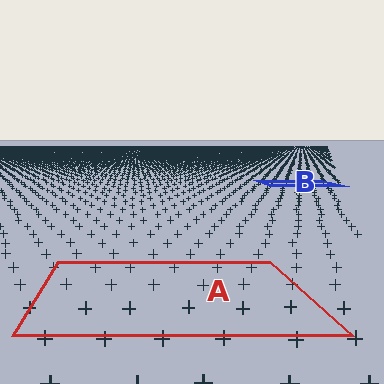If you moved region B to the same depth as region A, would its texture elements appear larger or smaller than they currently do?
They would appear larger. At a closer depth, the same texture elements are projected at a bigger on-screen size.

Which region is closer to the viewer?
Region A is closer. The texture elements there are larger and more spread out.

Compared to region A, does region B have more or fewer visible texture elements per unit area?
Region B has more texture elements per unit area — they are packed more densely because it is farther away.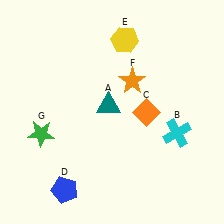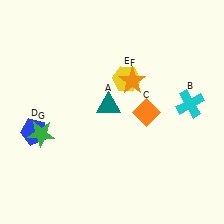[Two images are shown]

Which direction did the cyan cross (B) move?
The cyan cross (B) moved up.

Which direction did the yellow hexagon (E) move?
The yellow hexagon (E) moved down.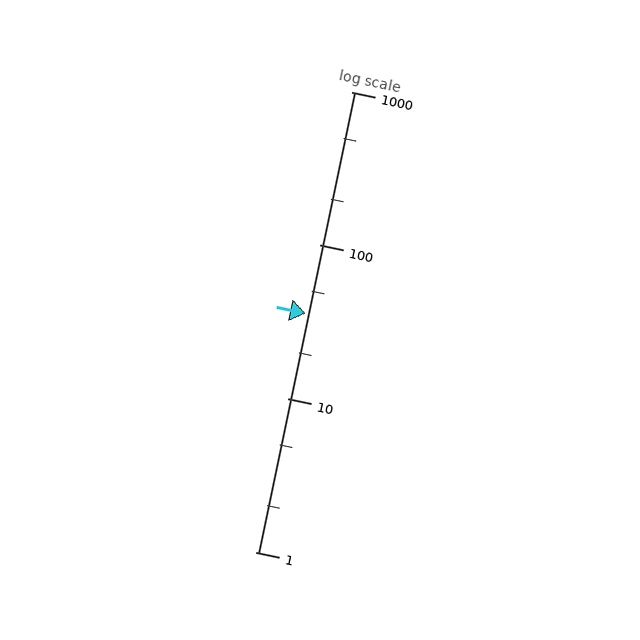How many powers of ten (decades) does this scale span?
The scale spans 3 decades, from 1 to 1000.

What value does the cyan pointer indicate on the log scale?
The pointer indicates approximately 36.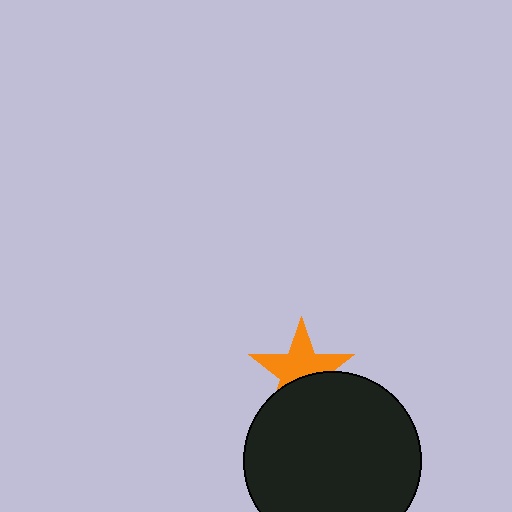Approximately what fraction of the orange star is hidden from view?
Roughly 38% of the orange star is hidden behind the black circle.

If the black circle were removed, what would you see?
You would see the complete orange star.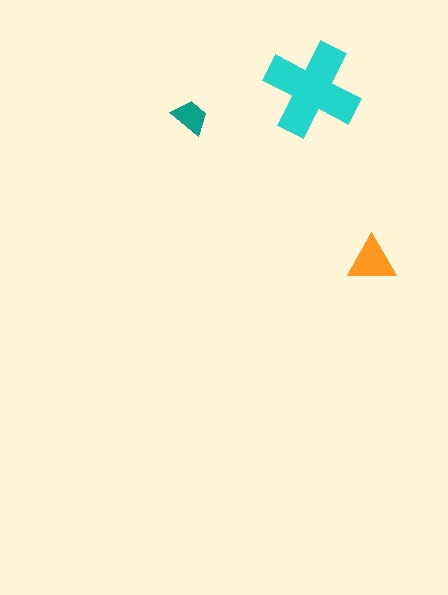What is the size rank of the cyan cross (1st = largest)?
1st.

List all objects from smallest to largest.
The teal trapezoid, the orange triangle, the cyan cross.